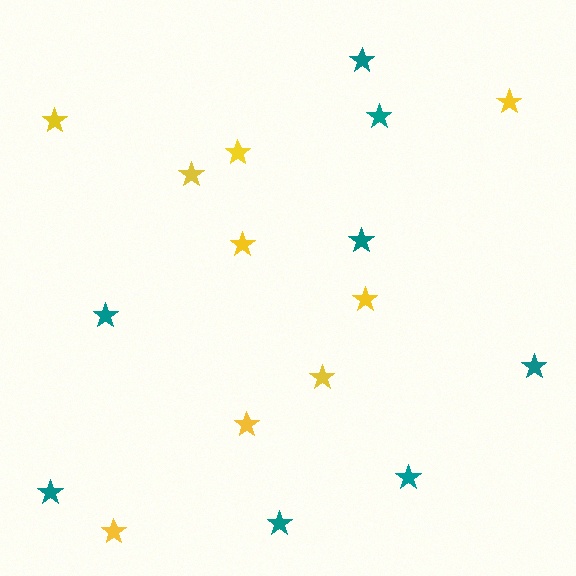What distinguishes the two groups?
There are 2 groups: one group of yellow stars (9) and one group of teal stars (8).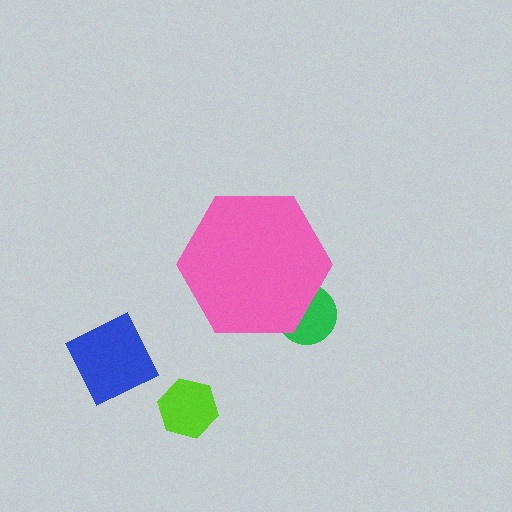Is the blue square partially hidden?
No, the blue square is fully visible.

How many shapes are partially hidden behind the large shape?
1 shape is partially hidden.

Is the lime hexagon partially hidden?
No, the lime hexagon is fully visible.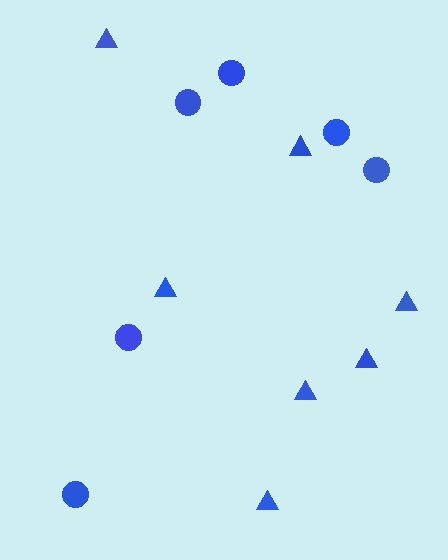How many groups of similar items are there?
There are 2 groups: one group of circles (6) and one group of triangles (7).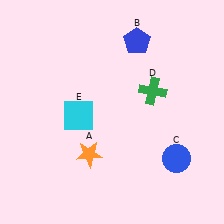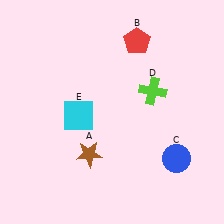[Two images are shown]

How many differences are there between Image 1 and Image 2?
There are 3 differences between the two images.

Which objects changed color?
A changed from orange to brown. B changed from blue to red. D changed from green to lime.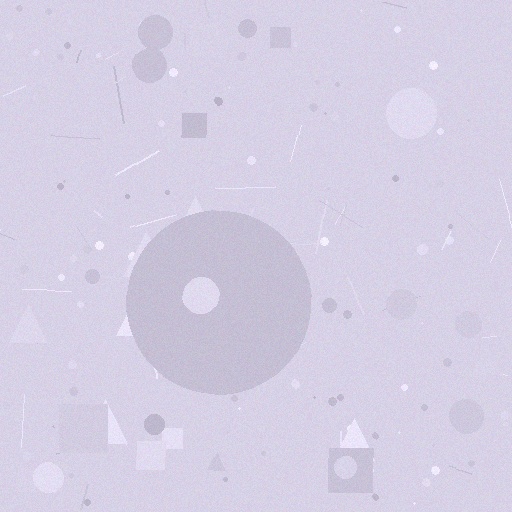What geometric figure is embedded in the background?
A circle is embedded in the background.